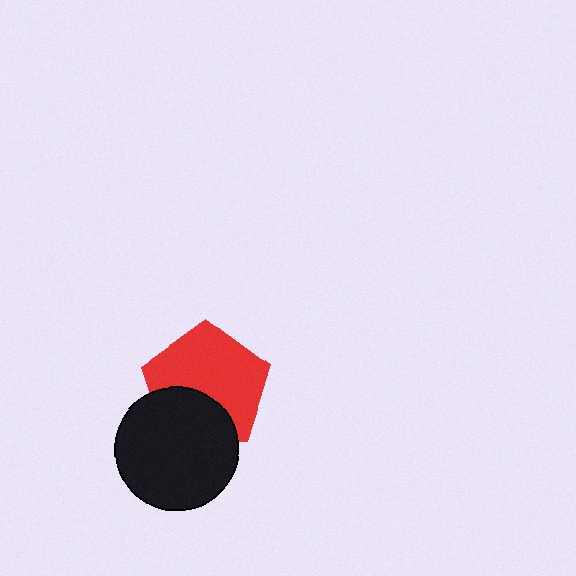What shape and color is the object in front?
The object in front is a black circle.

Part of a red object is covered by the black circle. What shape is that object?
It is a pentagon.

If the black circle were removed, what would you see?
You would see the complete red pentagon.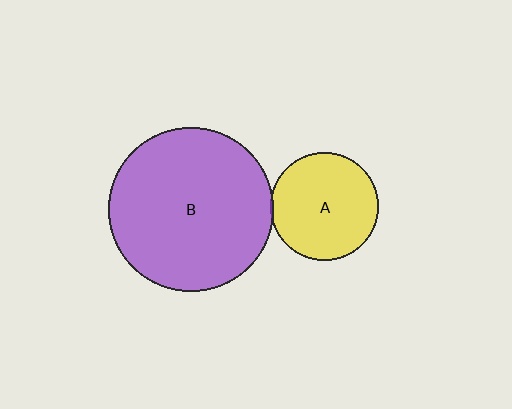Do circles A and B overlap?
Yes.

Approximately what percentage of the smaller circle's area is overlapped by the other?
Approximately 5%.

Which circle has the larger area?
Circle B (purple).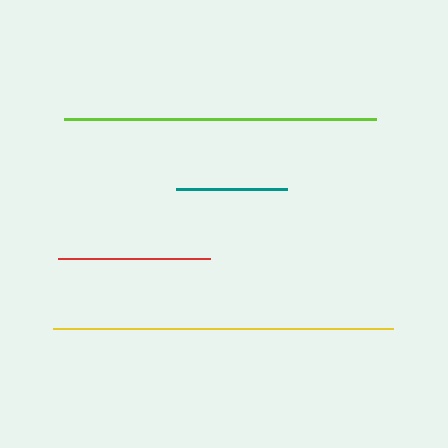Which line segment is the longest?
The yellow line is the longest at approximately 340 pixels.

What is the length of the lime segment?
The lime segment is approximately 312 pixels long.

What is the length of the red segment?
The red segment is approximately 152 pixels long.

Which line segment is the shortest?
The teal line is the shortest at approximately 112 pixels.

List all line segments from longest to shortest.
From longest to shortest: yellow, lime, red, teal.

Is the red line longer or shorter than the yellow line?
The yellow line is longer than the red line.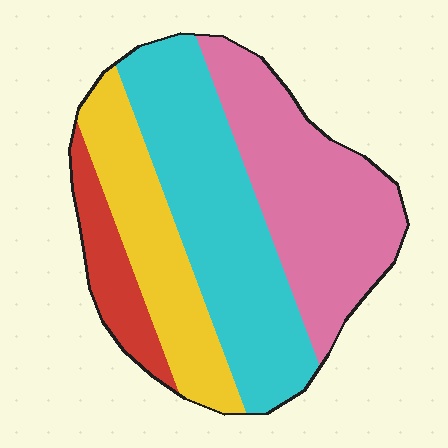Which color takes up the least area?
Red, at roughly 10%.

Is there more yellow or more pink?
Pink.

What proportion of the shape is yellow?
Yellow takes up about one fifth (1/5) of the shape.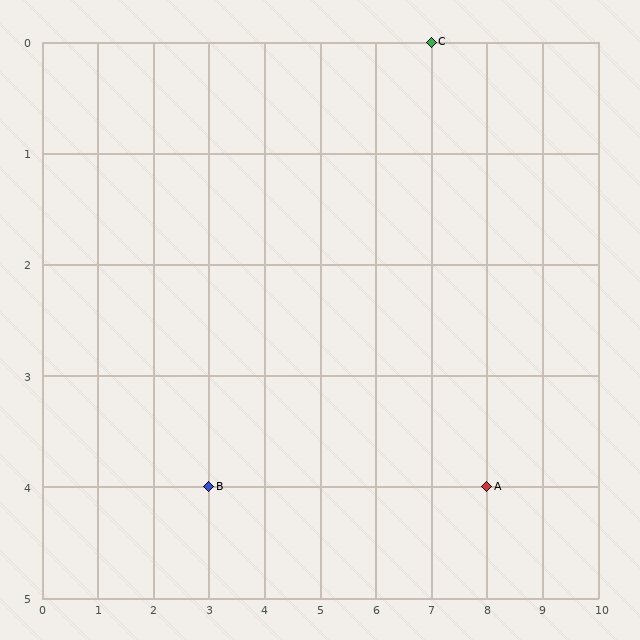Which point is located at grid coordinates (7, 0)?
Point C is at (7, 0).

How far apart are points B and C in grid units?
Points B and C are 4 columns and 4 rows apart (about 5.7 grid units diagonally).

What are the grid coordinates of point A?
Point A is at grid coordinates (8, 4).